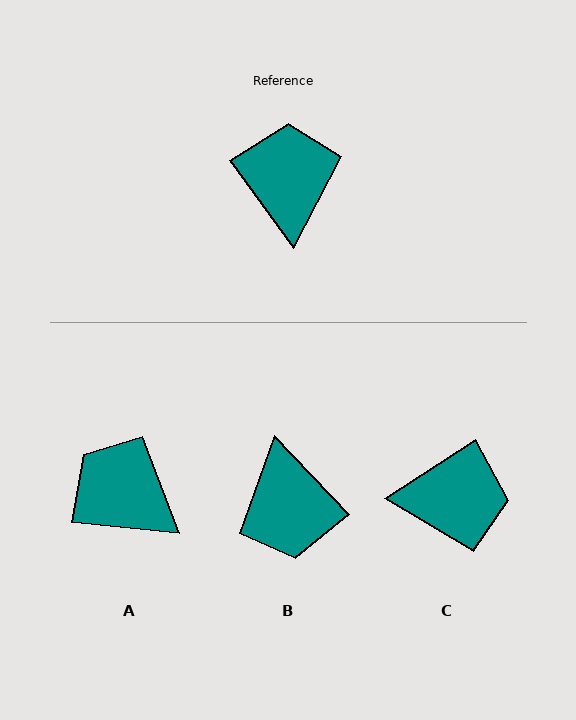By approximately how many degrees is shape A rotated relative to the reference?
Approximately 49 degrees counter-clockwise.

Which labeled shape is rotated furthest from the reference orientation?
B, about 172 degrees away.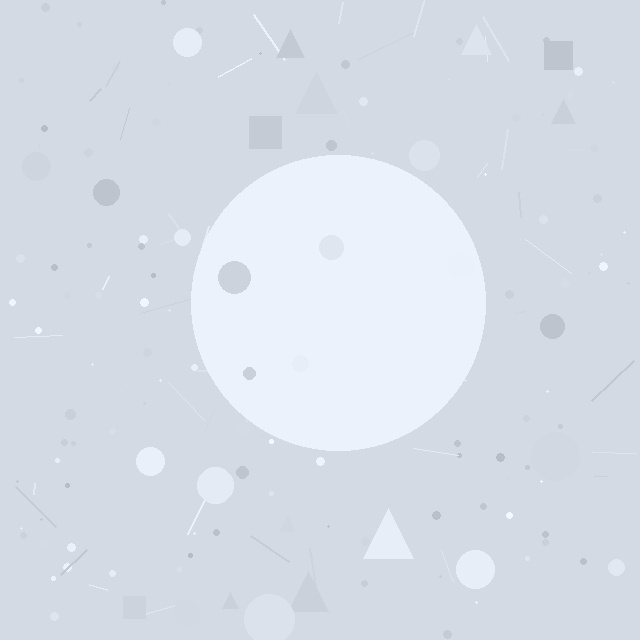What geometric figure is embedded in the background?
A circle is embedded in the background.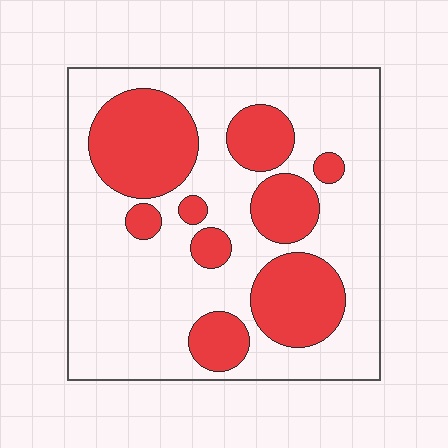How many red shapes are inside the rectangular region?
9.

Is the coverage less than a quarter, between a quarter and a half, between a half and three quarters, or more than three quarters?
Between a quarter and a half.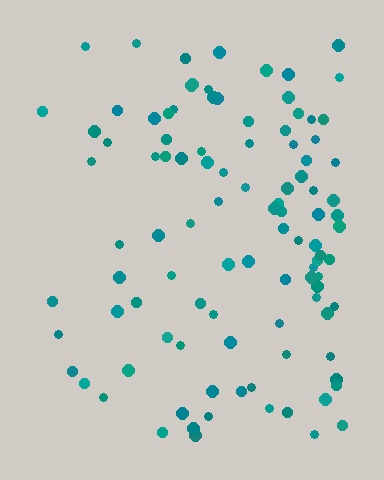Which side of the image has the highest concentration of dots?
The right.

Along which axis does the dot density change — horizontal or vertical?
Horizontal.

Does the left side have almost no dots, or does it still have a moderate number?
Still a moderate number, just noticeably fewer than the right.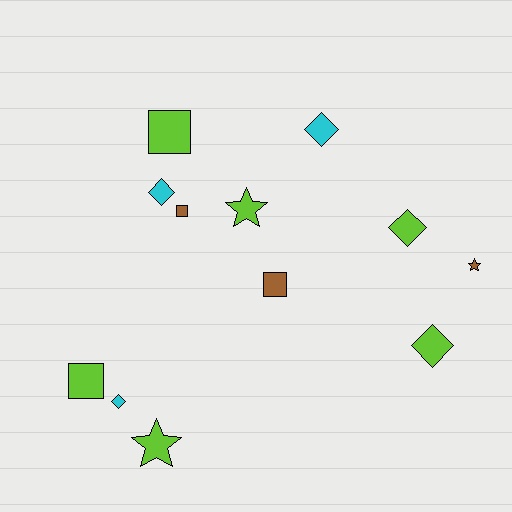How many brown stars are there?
There is 1 brown star.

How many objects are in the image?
There are 12 objects.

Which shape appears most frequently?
Diamond, with 5 objects.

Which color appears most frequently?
Lime, with 6 objects.